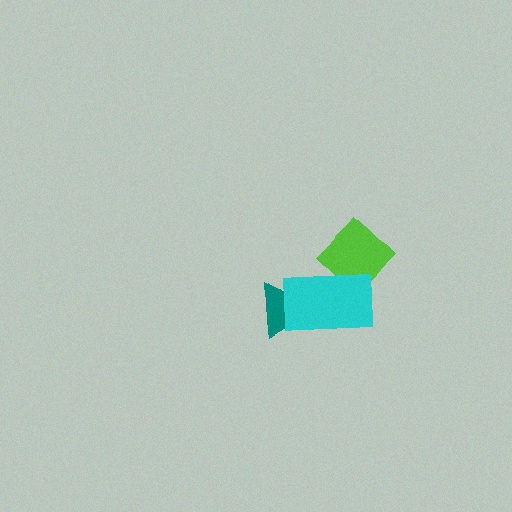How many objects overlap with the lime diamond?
1 object overlaps with the lime diamond.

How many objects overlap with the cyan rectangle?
2 objects overlap with the cyan rectangle.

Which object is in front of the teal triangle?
The cyan rectangle is in front of the teal triangle.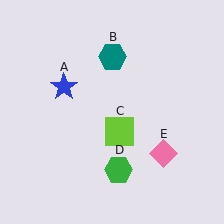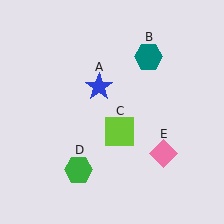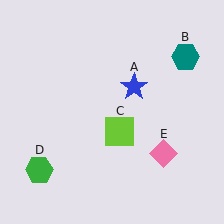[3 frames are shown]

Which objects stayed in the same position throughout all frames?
Lime square (object C) and pink diamond (object E) remained stationary.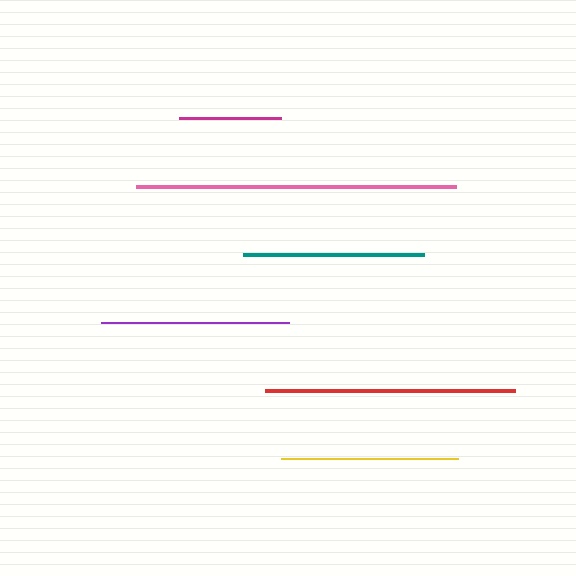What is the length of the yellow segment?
The yellow segment is approximately 177 pixels long.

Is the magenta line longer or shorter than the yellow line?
The yellow line is longer than the magenta line.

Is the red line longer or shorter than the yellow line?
The red line is longer than the yellow line.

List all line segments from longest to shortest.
From longest to shortest: pink, red, purple, teal, yellow, magenta.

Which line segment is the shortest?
The magenta line is the shortest at approximately 102 pixels.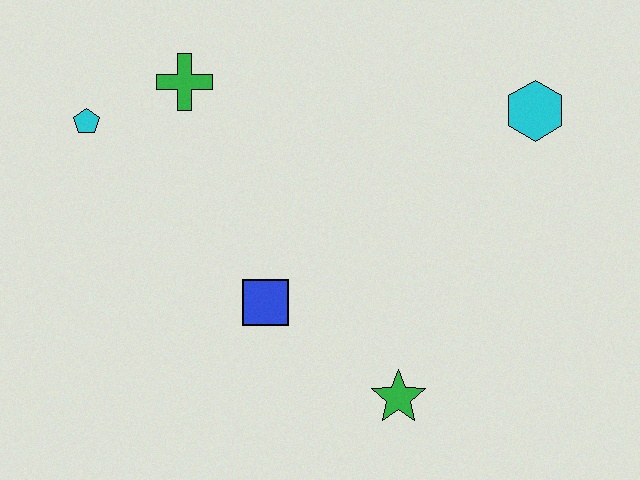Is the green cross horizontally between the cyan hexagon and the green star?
No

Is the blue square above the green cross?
No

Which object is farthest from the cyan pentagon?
The cyan hexagon is farthest from the cyan pentagon.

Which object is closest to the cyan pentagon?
The green cross is closest to the cyan pentagon.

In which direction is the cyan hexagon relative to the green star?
The cyan hexagon is above the green star.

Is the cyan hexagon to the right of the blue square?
Yes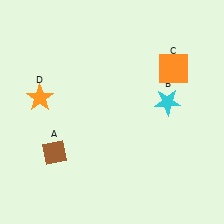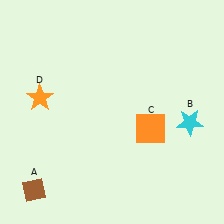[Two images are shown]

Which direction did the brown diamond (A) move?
The brown diamond (A) moved down.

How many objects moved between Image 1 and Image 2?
3 objects moved between the two images.